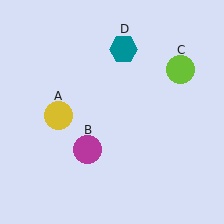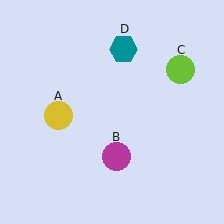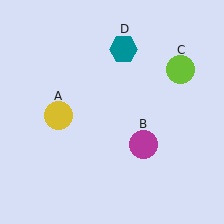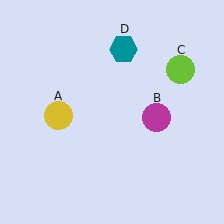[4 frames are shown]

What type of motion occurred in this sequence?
The magenta circle (object B) rotated counterclockwise around the center of the scene.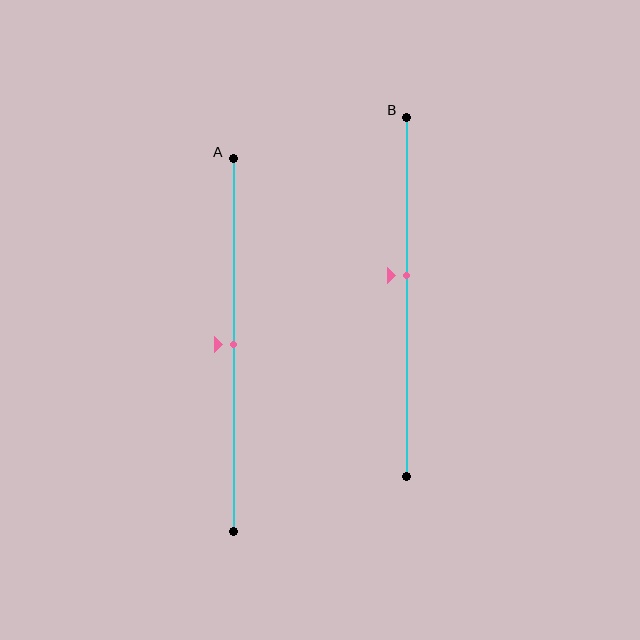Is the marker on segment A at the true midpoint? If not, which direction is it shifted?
Yes, the marker on segment A is at the true midpoint.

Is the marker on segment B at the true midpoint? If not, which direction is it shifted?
No, the marker on segment B is shifted upward by about 6% of the segment length.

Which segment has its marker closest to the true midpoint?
Segment A has its marker closest to the true midpoint.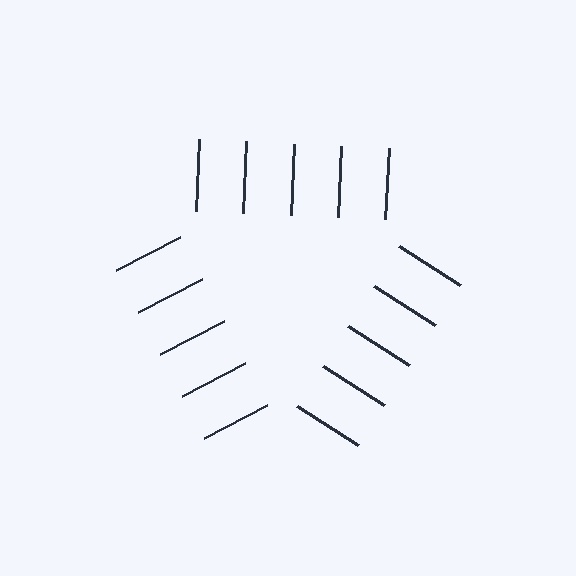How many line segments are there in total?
15 — 5 along each of the 3 edges.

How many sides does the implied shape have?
3 sides — the line-ends trace a triangle.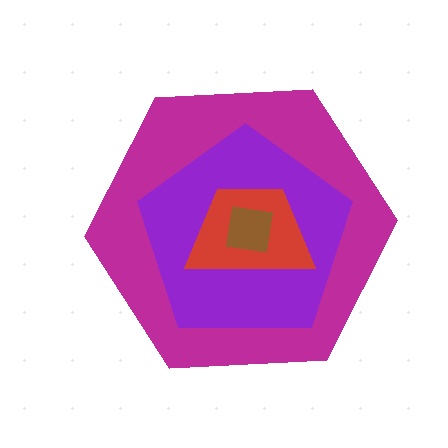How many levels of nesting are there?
4.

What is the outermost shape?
The magenta hexagon.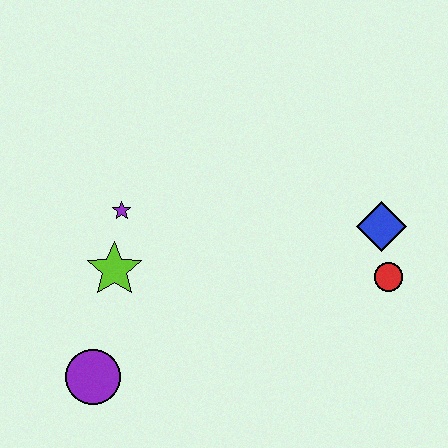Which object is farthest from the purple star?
The red circle is farthest from the purple star.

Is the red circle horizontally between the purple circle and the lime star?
No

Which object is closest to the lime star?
The purple star is closest to the lime star.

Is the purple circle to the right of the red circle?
No